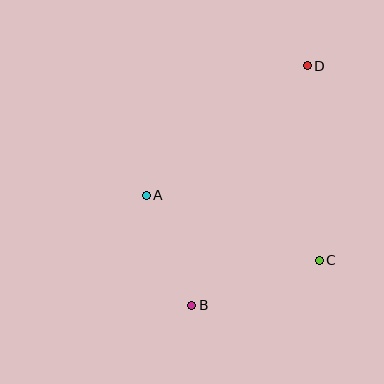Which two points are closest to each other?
Points A and B are closest to each other.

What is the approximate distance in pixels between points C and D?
The distance between C and D is approximately 195 pixels.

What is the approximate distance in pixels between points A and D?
The distance between A and D is approximately 207 pixels.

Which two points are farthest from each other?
Points B and D are farthest from each other.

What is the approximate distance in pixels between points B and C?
The distance between B and C is approximately 135 pixels.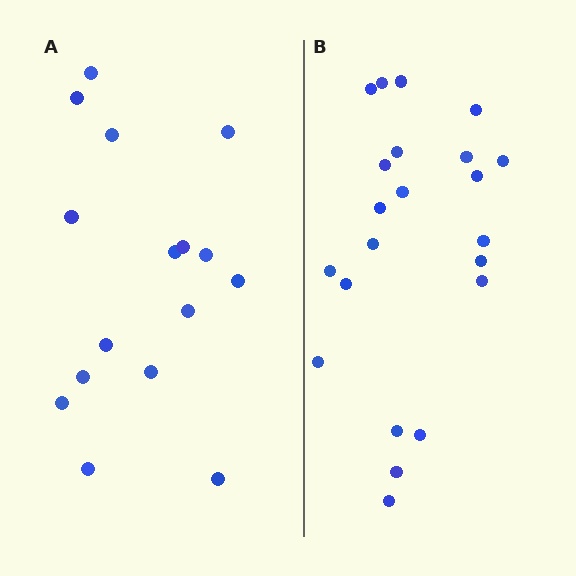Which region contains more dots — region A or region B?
Region B (the right region) has more dots.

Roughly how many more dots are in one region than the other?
Region B has about 6 more dots than region A.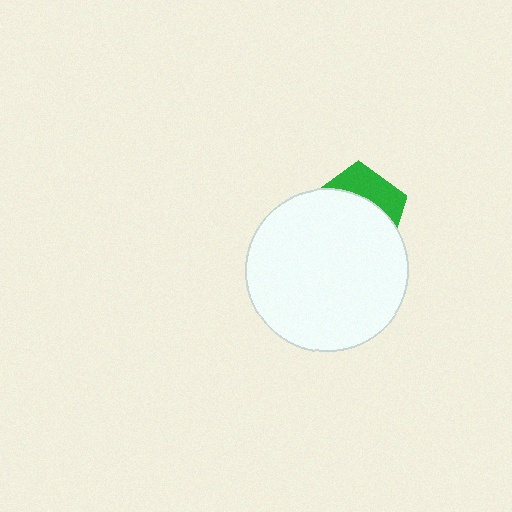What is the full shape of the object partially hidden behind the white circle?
The partially hidden object is a green pentagon.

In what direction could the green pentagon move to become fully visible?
The green pentagon could move up. That would shift it out from behind the white circle entirely.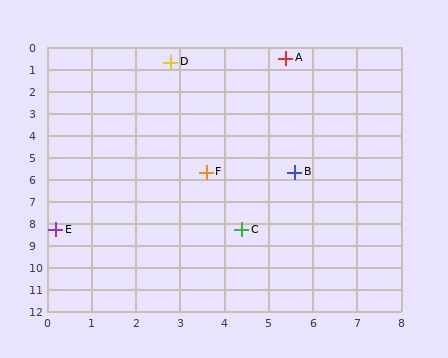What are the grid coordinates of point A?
Point A is at approximately (5.4, 0.5).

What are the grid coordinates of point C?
Point C is at approximately (4.4, 8.3).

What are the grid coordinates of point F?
Point F is at approximately (3.6, 5.7).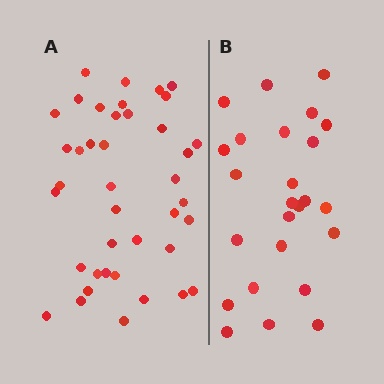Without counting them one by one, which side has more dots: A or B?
Region A (the left region) has more dots.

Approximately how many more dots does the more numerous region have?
Region A has approximately 15 more dots than region B.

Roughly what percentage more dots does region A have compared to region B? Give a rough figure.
About 60% more.